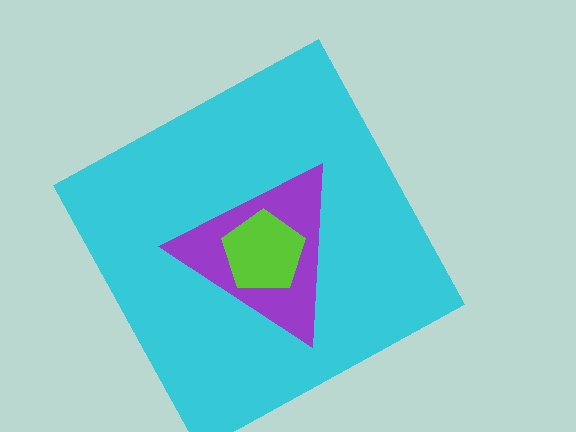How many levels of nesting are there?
3.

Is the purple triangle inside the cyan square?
Yes.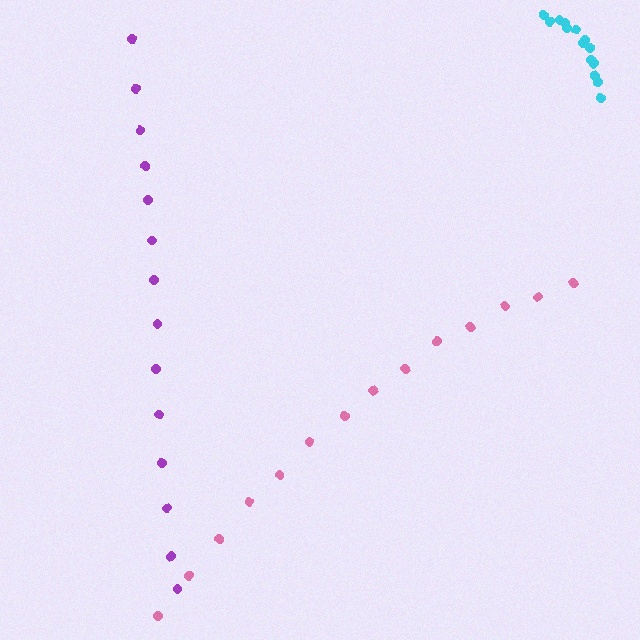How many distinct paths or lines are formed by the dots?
There are 3 distinct paths.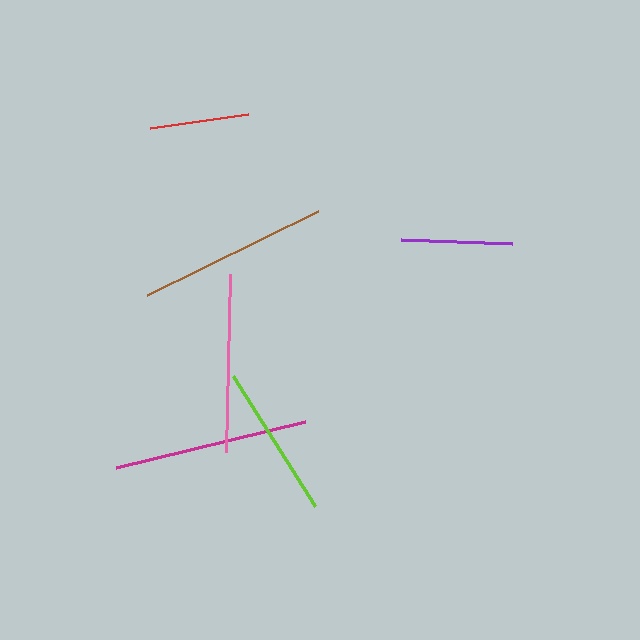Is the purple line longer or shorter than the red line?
The purple line is longer than the red line.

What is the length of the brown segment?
The brown segment is approximately 190 pixels long.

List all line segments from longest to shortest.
From longest to shortest: magenta, brown, pink, lime, purple, red.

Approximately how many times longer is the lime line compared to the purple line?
The lime line is approximately 1.4 times the length of the purple line.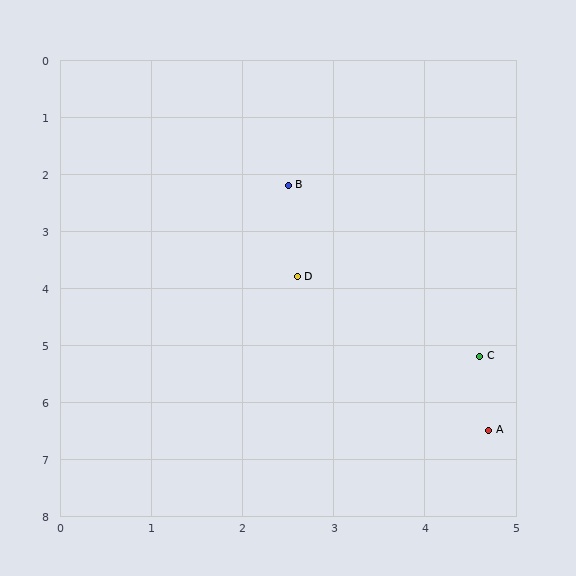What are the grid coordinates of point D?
Point D is at approximately (2.6, 3.8).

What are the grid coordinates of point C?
Point C is at approximately (4.6, 5.2).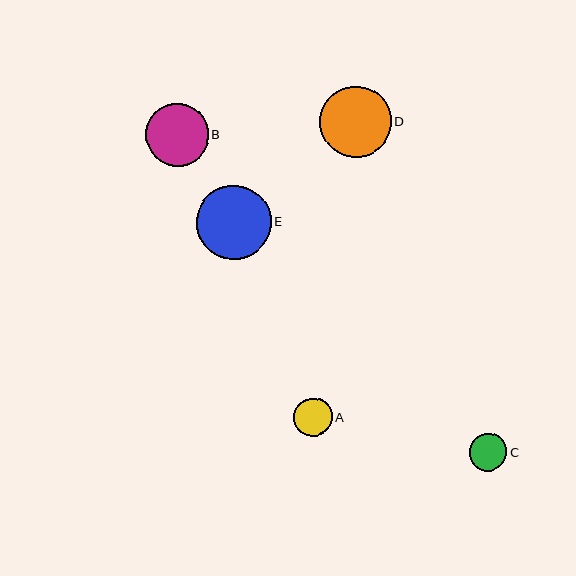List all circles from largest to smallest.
From largest to smallest: E, D, B, A, C.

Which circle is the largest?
Circle E is the largest with a size of approximately 74 pixels.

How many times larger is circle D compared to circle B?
Circle D is approximately 1.1 times the size of circle B.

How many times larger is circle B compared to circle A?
Circle B is approximately 1.6 times the size of circle A.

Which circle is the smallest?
Circle C is the smallest with a size of approximately 38 pixels.